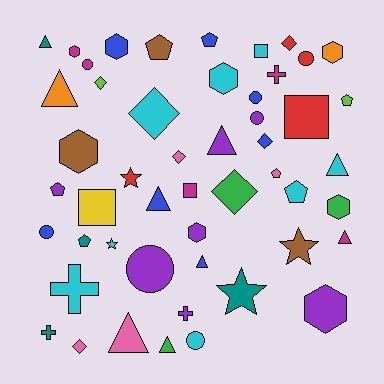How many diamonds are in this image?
There are 7 diamonds.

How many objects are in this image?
There are 50 objects.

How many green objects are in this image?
There are 3 green objects.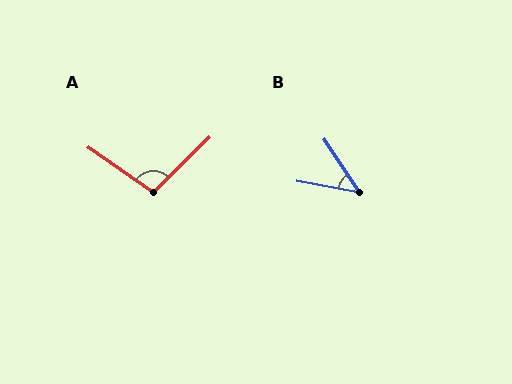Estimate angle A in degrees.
Approximately 101 degrees.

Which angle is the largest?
A, at approximately 101 degrees.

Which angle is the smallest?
B, at approximately 46 degrees.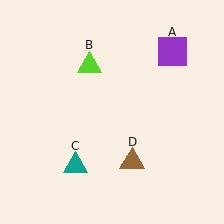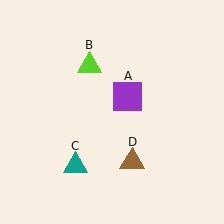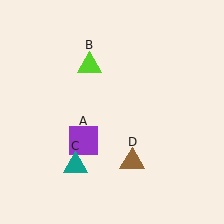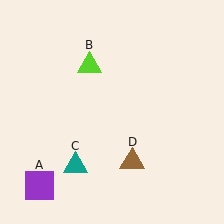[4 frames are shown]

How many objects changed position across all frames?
1 object changed position: purple square (object A).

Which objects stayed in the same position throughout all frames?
Lime triangle (object B) and teal triangle (object C) and brown triangle (object D) remained stationary.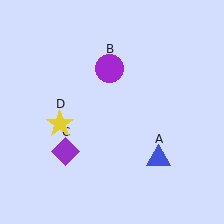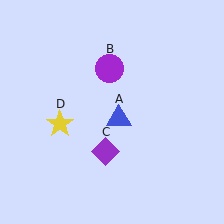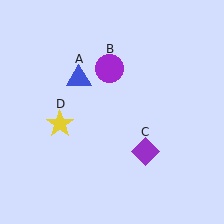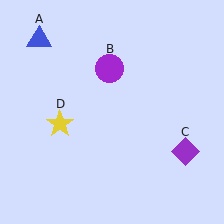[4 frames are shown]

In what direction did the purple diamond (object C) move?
The purple diamond (object C) moved right.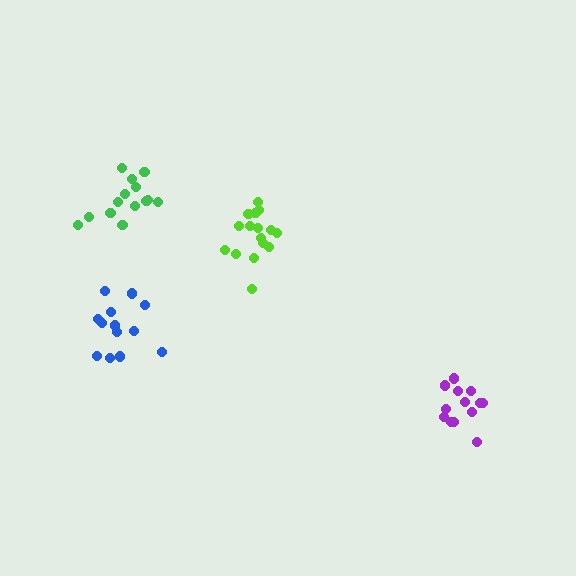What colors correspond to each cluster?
The clusters are colored: lime, green, blue, purple.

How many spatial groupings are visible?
There are 4 spatial groupings.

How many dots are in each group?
Group 1: 16 dots, Group 2: 14 dots, Group 3: 13 dots, Group 4: 13 dots (56 total).